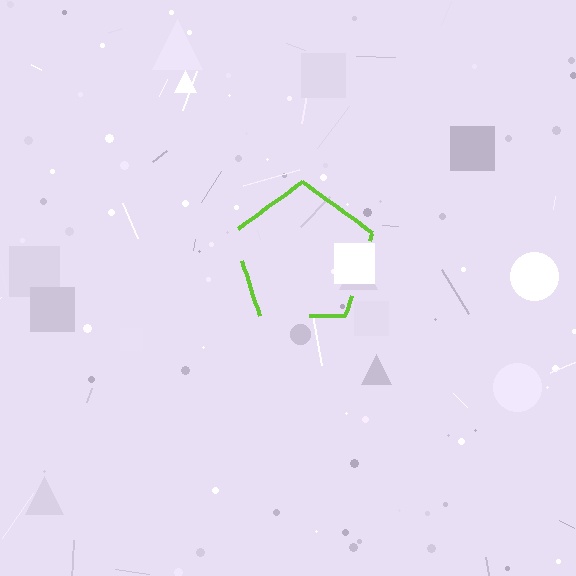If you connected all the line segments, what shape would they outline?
They would outline a pentagon.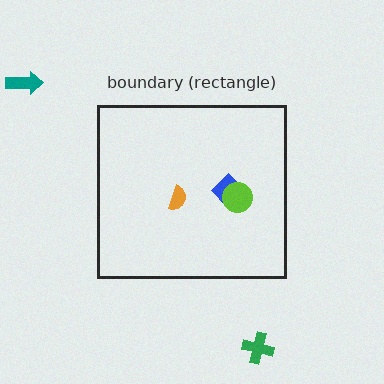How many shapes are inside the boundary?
3 inside, 2 outside.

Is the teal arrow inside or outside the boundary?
Outside.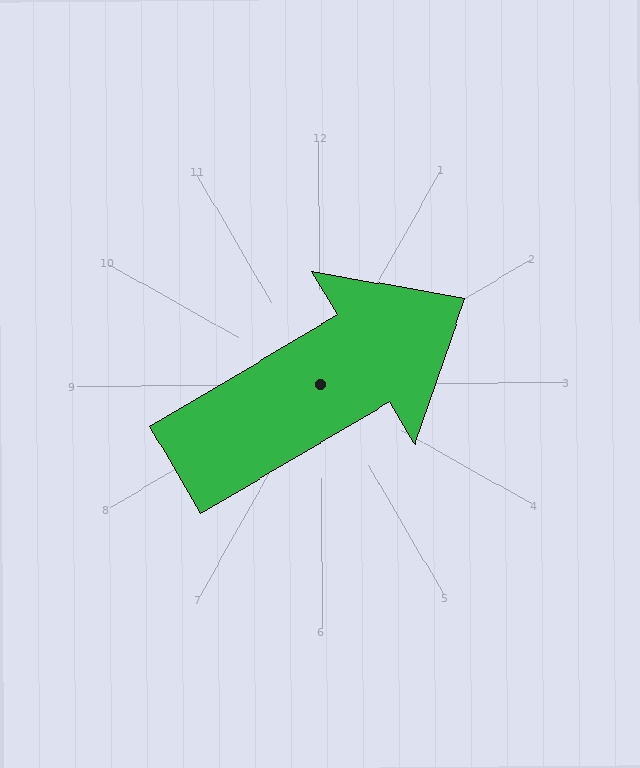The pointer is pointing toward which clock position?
Roughly 2 o'clock.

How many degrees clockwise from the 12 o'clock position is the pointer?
Approximately 60 degrees.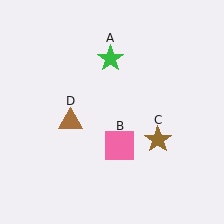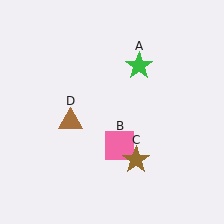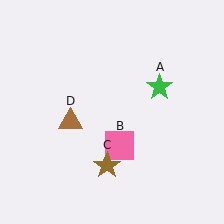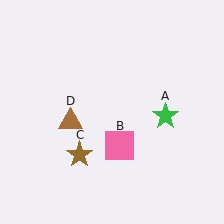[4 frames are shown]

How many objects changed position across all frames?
2 objects changed position: green star (object A), brown star (object C).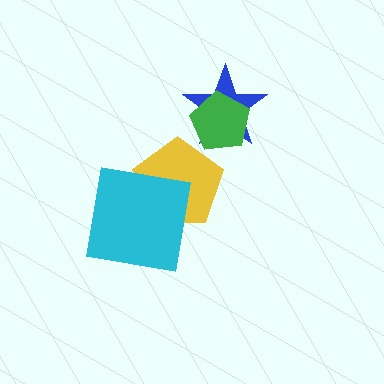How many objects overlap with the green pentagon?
1 object overlaps with the green pentagon.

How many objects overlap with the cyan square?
1 object overlaps with the cyan square.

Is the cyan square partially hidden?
No, no other shape covers it.